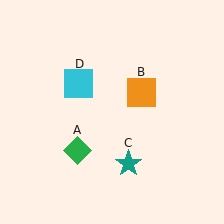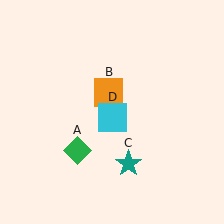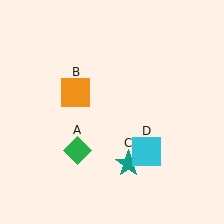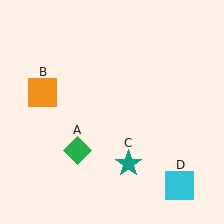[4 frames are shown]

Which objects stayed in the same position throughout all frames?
Green diamond (object A) and teal star (object C) remained stationary.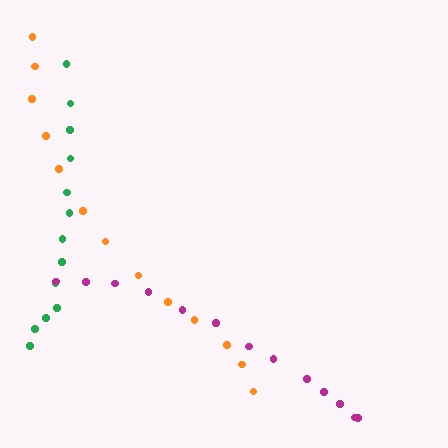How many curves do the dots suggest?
There are 3 distinct paths.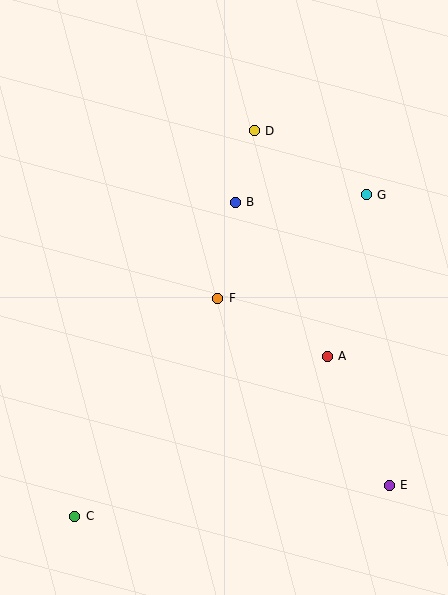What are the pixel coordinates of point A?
Point A is at (327, 356).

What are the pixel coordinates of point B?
Point B is at (235, 202).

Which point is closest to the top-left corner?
Point D is closest to the top-left corner.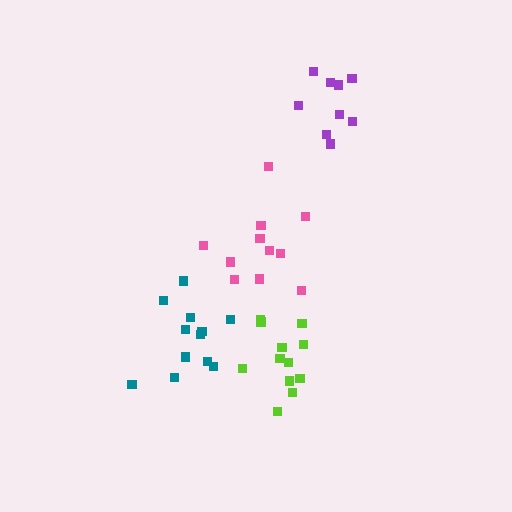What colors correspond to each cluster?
The clusters are colored: purple, teal, pink, lime.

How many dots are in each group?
Group 1: 9 dots, Group 2: 12 dots, Group 3: 11 dots, Group 4: 12 dots (44 total).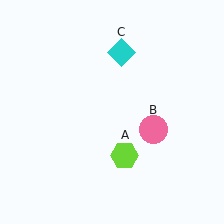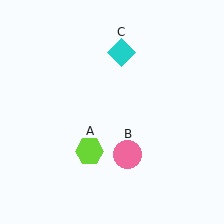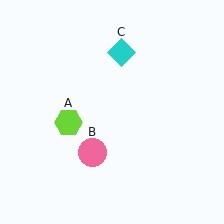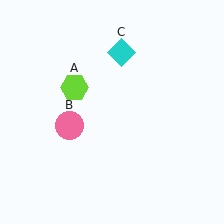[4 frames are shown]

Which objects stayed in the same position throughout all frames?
Cyan diamond (object C) remained stationary.